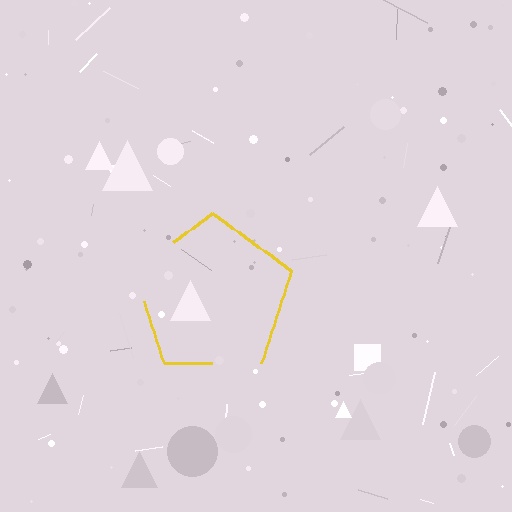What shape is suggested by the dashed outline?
The dashed outline suggests a pentagon.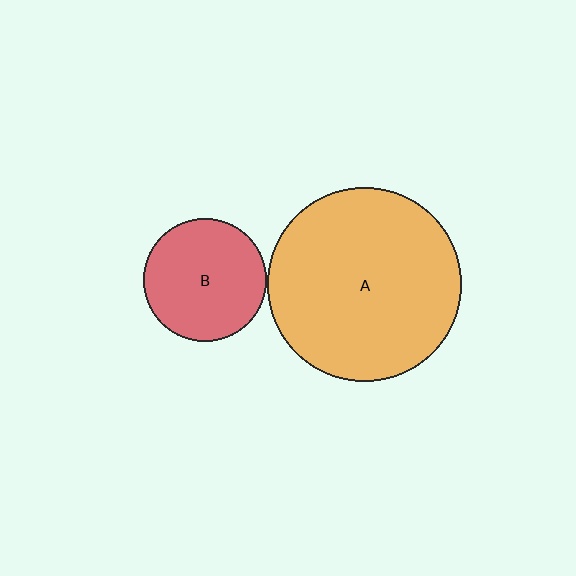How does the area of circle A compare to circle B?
Approximately 2.5 times.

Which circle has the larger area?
Circle A (orange).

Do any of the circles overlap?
No, none of the circles overlap.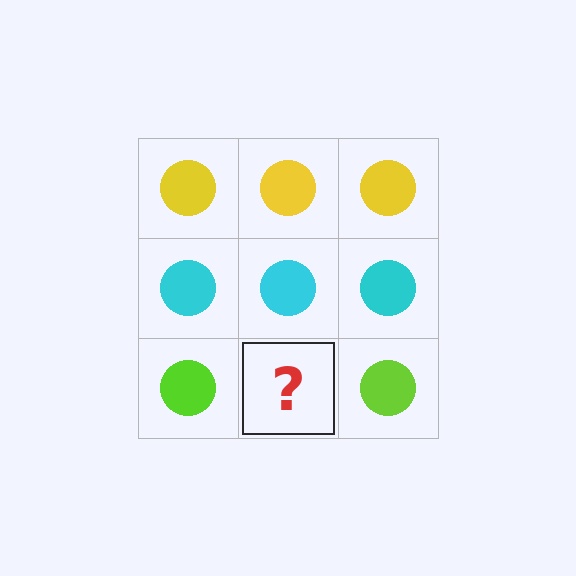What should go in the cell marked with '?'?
The missing cell should contain a lime circle.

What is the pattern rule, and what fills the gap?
The rule is that each row has a consistent color. The gap should be filled with a lime circle.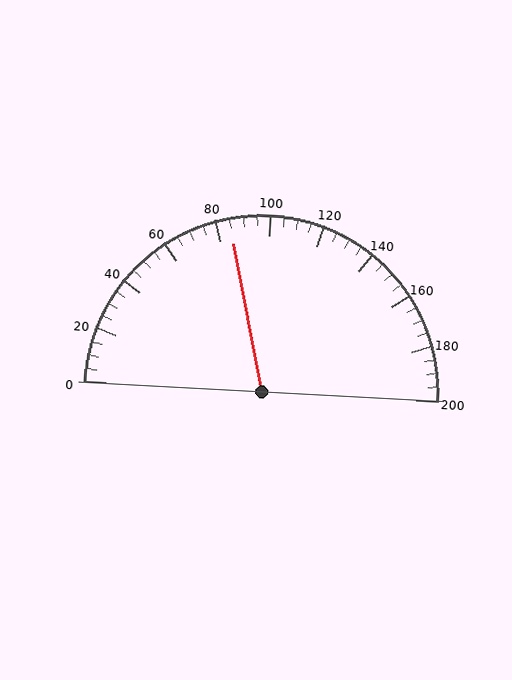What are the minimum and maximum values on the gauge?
The gauge ranges from 0 to 200.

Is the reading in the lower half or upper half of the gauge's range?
The reading is in the lower half of the range (0 to 200).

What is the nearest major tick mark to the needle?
The nearest major tick mark is 80.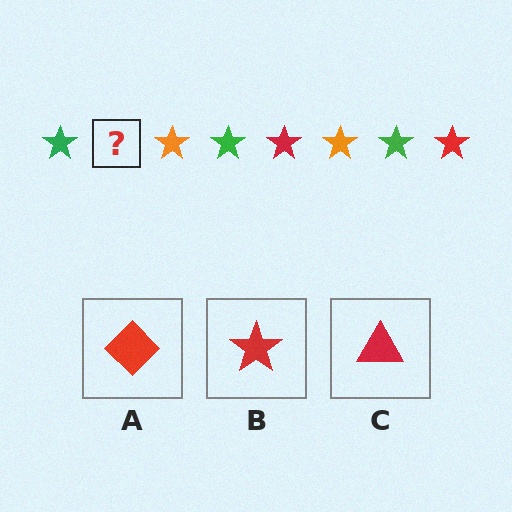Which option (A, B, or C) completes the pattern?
B.